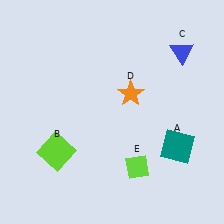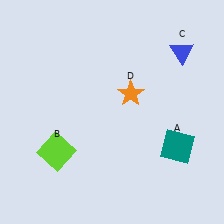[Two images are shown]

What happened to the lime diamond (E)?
The lime diamond (E) was removed in Image 2. It was in the bottom-right area of Image 1.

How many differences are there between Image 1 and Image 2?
There is 1 difference between the two images.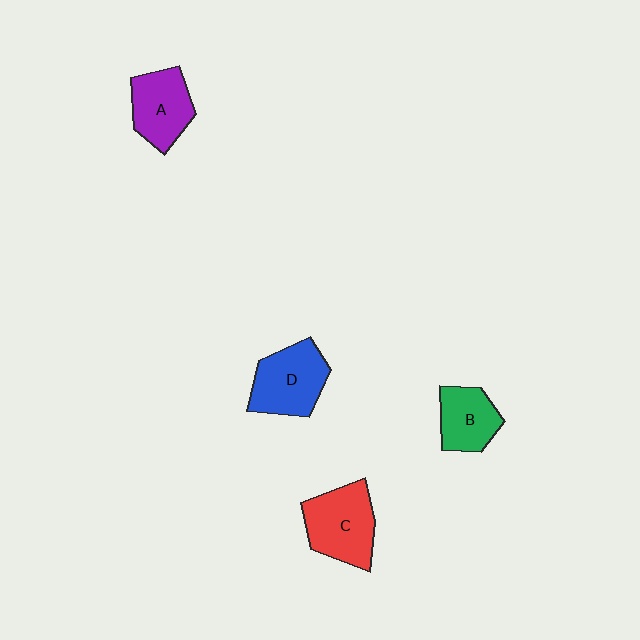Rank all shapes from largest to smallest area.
From largest to smallest: C (red), D (blue), A (purple), B (green).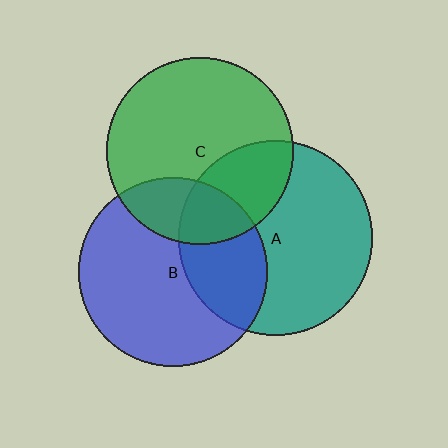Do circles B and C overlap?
Yes.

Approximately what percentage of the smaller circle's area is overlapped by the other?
Approximately 25%.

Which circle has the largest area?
Circle A (teal).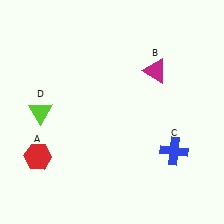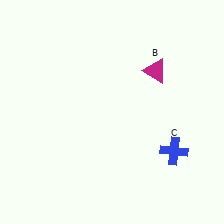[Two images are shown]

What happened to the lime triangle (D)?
The lime triangle (D) was removed in Image 2. It was in the top-left area of Image 1.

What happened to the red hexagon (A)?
The red hexagon (A) was removed in Image 2. It was in the bottom-left area of Image 1.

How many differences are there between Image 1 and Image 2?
There are 2 differences between the two images.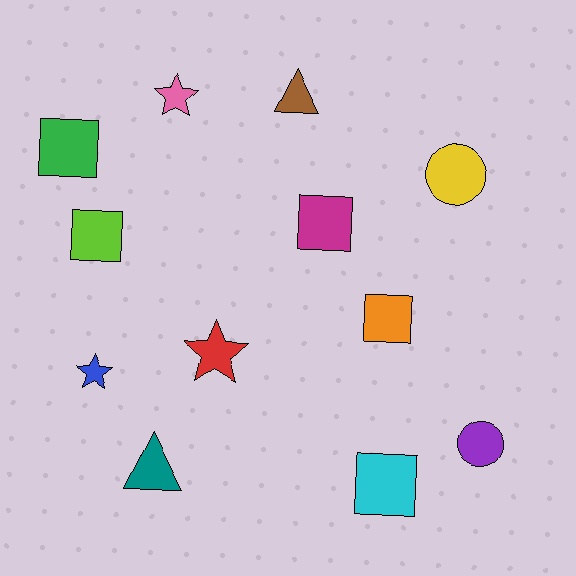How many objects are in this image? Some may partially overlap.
There are 12 objects.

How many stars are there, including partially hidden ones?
There are 3 stars.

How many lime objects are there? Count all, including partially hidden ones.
There is 1 lime object.